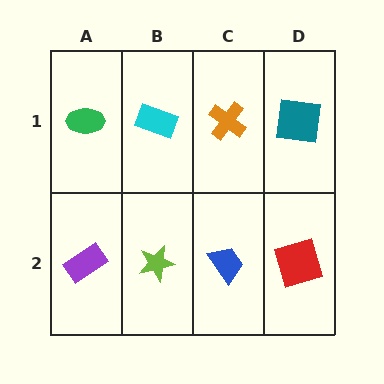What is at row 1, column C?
An orange cross.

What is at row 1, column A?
A green ellipse.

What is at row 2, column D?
A red square.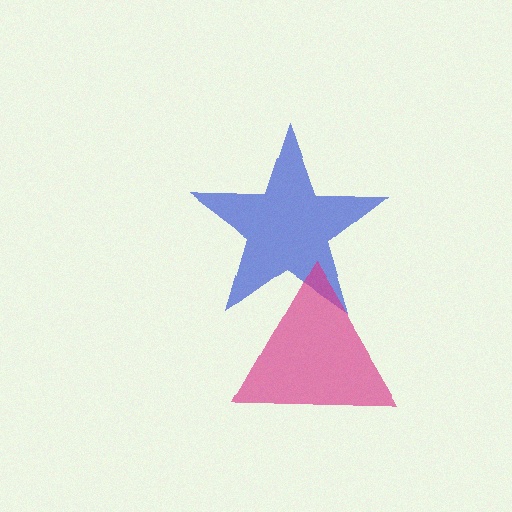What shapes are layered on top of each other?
The layered shapes are: a blue star, a magenta triangle.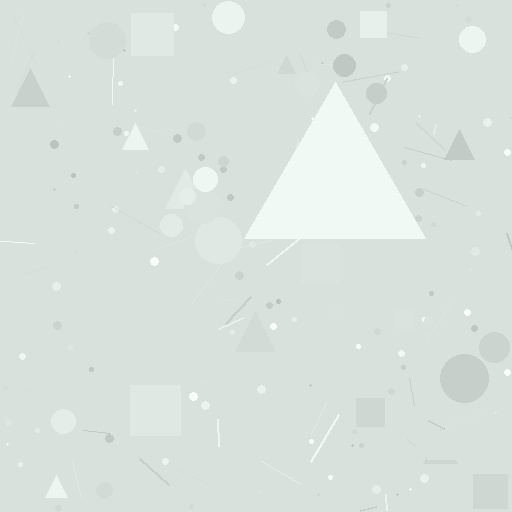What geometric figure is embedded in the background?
A triangle is embedded in the background.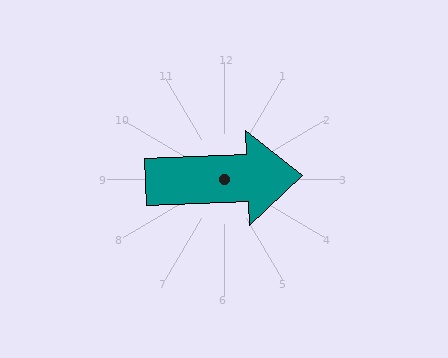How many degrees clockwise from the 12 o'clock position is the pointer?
Approximately 88 degrees.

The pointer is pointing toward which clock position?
Roughly 3 o'clock.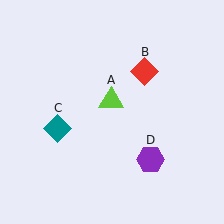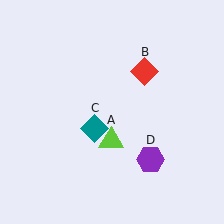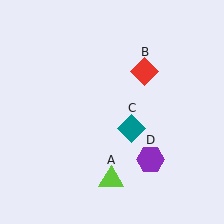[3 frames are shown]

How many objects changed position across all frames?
2 objects changed position: lime triangle (object A), teal diamond (object C).